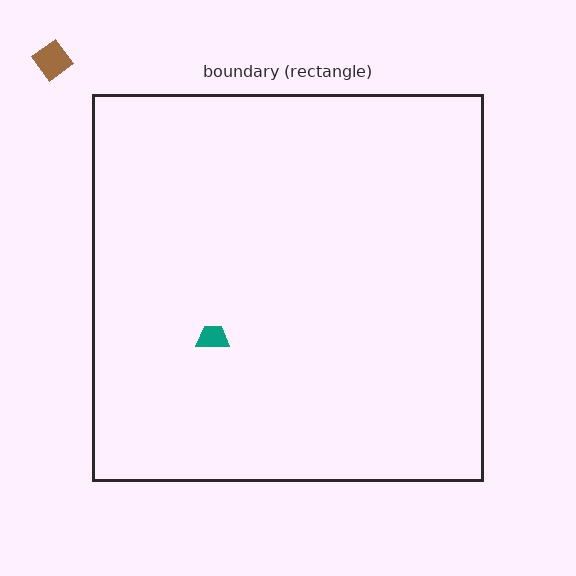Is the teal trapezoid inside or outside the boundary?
Inside.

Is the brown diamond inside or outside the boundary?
Outside.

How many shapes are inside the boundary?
1 inside, 1 outside.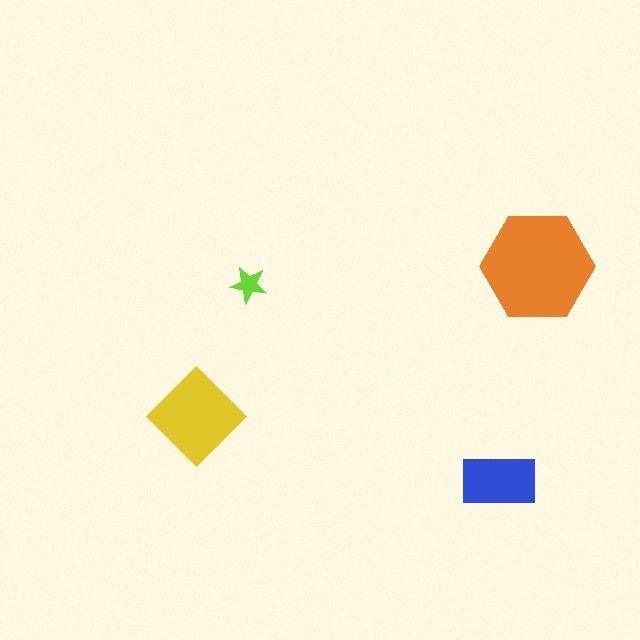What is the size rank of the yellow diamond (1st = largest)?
2nd.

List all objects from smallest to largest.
The lime star, the blue rectangle, the yellow diamond, the orange hexagon.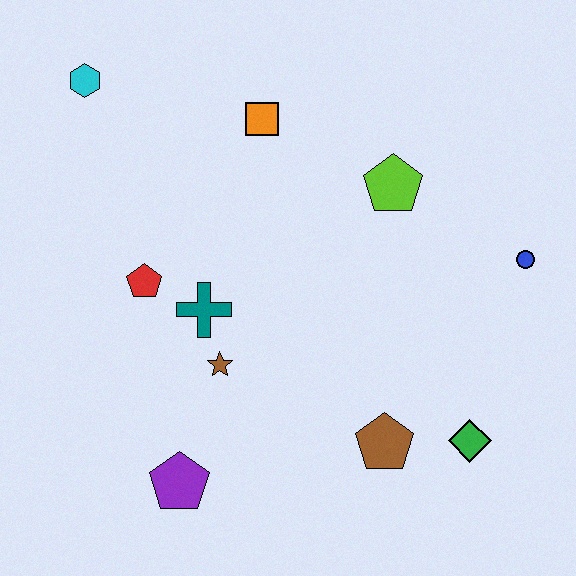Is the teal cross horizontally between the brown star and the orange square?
No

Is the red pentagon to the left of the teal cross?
Yes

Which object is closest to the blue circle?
The lime pentagon is closest to the blue circle.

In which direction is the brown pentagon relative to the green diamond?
The brown pentagon is to the left of the green diamond.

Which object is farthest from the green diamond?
The cyan hexagon is farthest from the green diamond.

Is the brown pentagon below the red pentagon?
Yes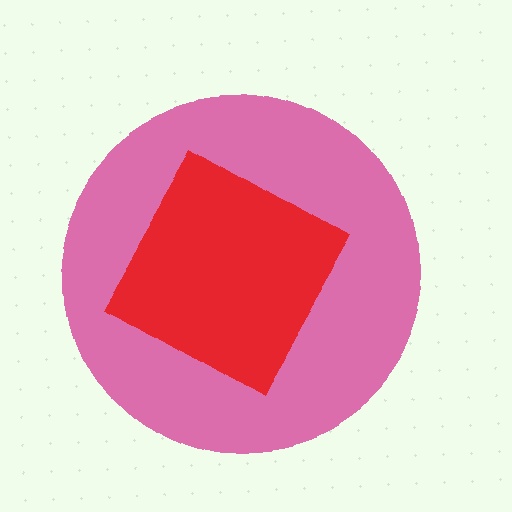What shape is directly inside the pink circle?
The red diamond.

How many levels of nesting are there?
2.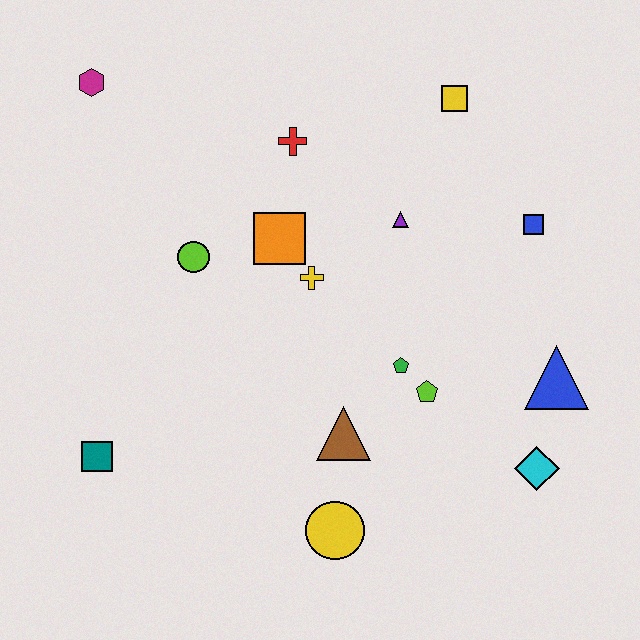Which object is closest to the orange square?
The yellow cross is closest to the orange square.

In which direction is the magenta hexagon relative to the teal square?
The magenta hexagon is above the teal square.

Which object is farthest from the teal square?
The yellow square is farthest from the teal square.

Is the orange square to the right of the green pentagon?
No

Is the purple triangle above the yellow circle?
Yes